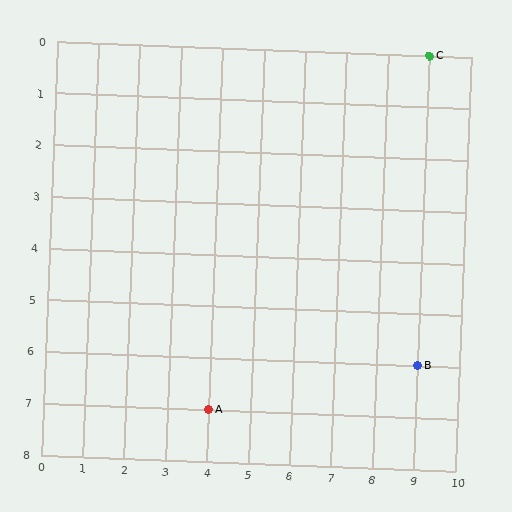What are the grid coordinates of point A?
Point A is at grid coordinates (4, 7).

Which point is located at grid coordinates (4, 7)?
Point A is at (4, 7).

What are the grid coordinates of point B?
Point B is at grid coordinates (9, 6).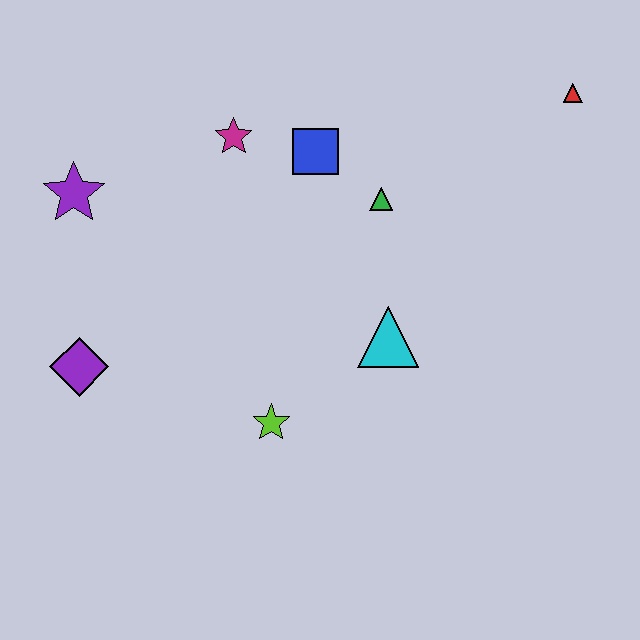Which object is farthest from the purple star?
The red triangle is farthest from the purple star.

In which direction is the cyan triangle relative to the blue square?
The cyan triangle is below the blue square.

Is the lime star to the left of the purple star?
No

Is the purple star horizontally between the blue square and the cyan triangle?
No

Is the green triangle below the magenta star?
Yes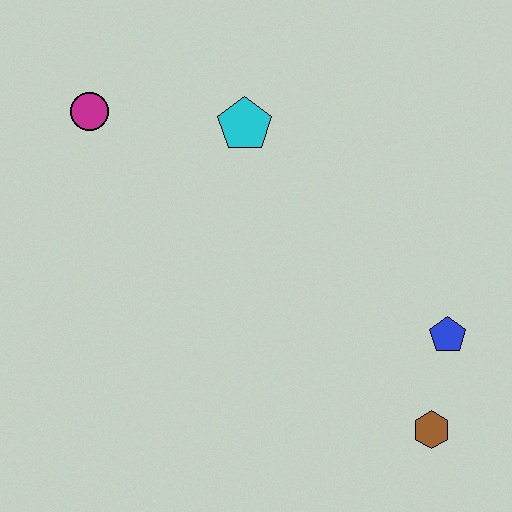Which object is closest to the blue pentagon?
The brown hexagon is closest to the blue pentagon.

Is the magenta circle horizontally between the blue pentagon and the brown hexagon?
No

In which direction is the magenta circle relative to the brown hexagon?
The magenta circle is to the left of the brown hexagon.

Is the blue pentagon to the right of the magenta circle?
Yes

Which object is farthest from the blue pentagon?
The magenta circle is farthest from the blue pentagon.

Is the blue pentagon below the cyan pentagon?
Yes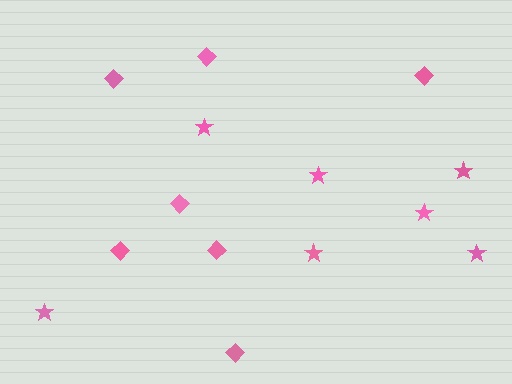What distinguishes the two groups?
There are 2 groups: one group of diamonds (7) and one group of stars (7).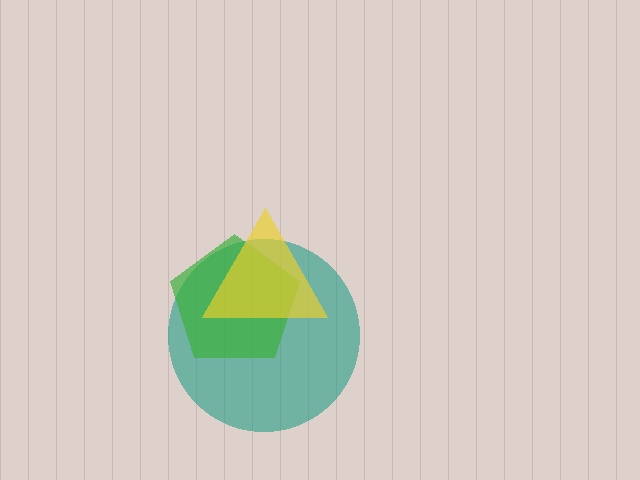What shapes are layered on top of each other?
The layered shapes are: a teal circle, a green pentagon, a yellow triangle.